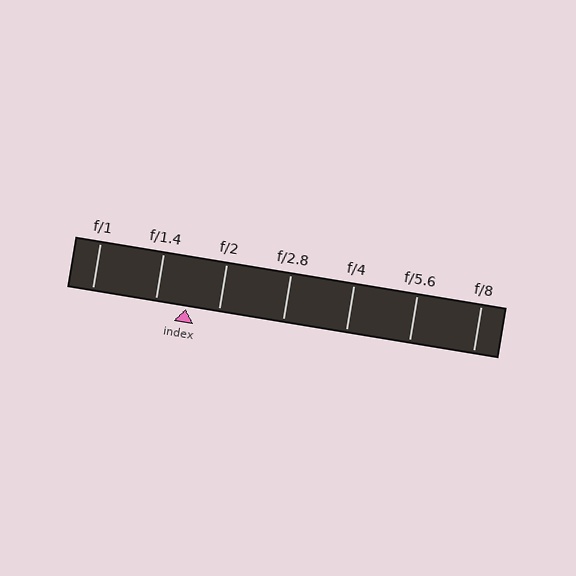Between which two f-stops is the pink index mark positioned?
The index mark is between f/1.4 and f/2.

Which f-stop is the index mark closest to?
The index mark is closest to f/1.4.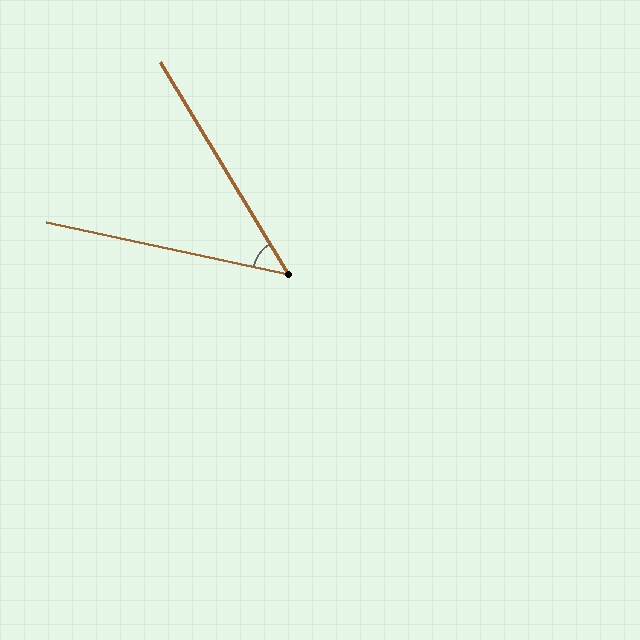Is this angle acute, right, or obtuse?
It is acute.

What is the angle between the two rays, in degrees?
Approximately 47 degrees.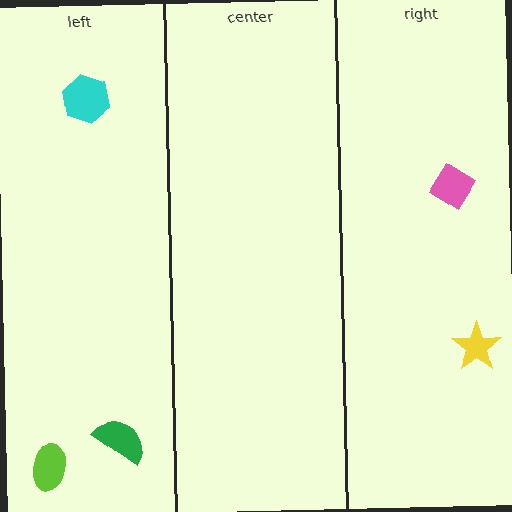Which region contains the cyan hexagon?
The left region.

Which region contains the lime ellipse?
The left region.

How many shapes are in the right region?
2.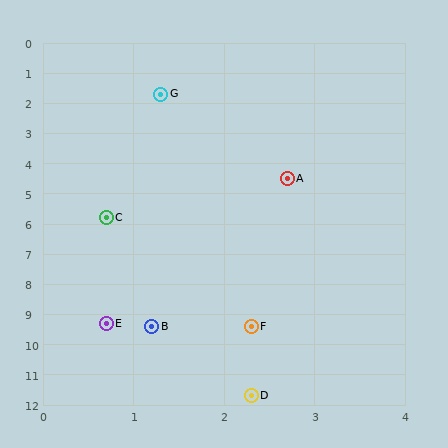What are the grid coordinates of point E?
Point E is at approximately (0.7, 9.3).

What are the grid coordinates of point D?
Point D is at approximately (2.3, 11.7).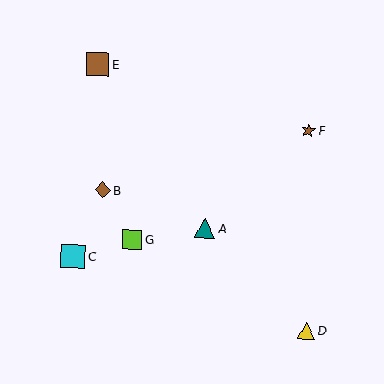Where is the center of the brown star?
The center of the brown star is at (308, 131).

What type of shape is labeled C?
Shape C is a cyan square.